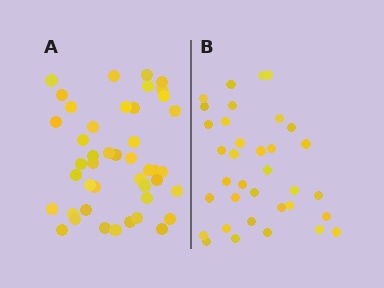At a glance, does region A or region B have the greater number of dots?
Region A (the left region) has more dots.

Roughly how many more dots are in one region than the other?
Region A has roughly 8 or so more dots than region B.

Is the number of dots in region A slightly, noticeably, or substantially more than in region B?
Region A has noticeably more, but not dramatically so. The ratio is roughly 1.3 to 1.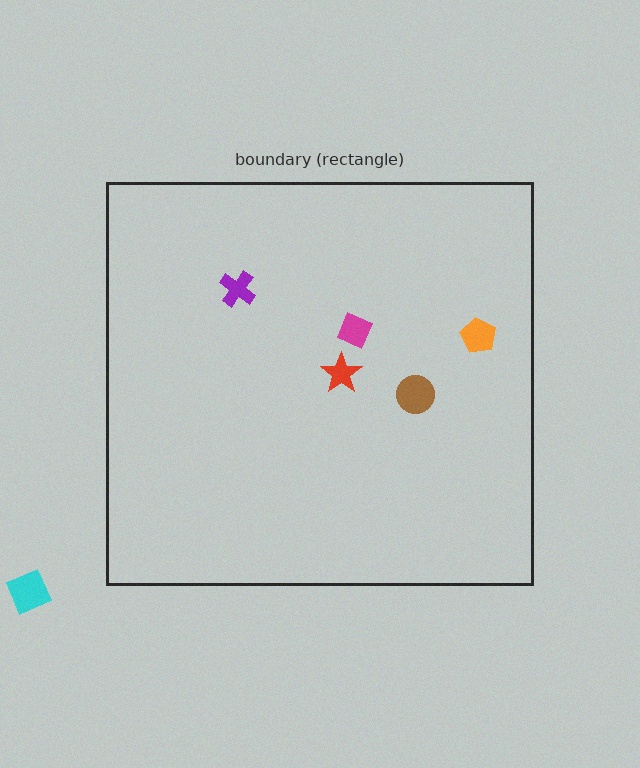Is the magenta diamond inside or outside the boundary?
Inside.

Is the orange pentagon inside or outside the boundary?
Inside.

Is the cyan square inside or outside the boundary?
Outside.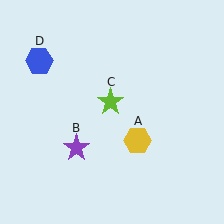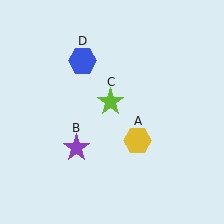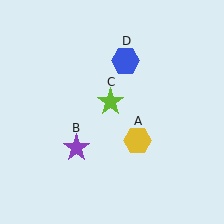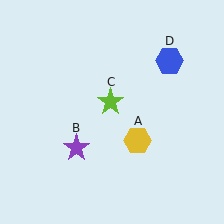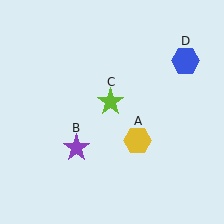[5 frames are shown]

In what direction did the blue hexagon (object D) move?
The blue hexagon (object D) moved right.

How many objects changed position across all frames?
1 object changed position: blue hexagon (object D).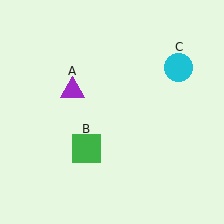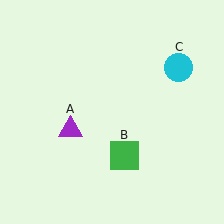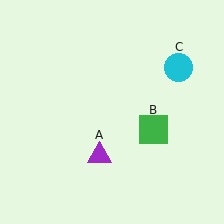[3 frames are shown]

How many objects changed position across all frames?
2 objects changed position: purple triangle (object A), green square (object B).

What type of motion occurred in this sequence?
The purple triangle (object A), green square (object B) rotated counterclockwise around the center of the scene.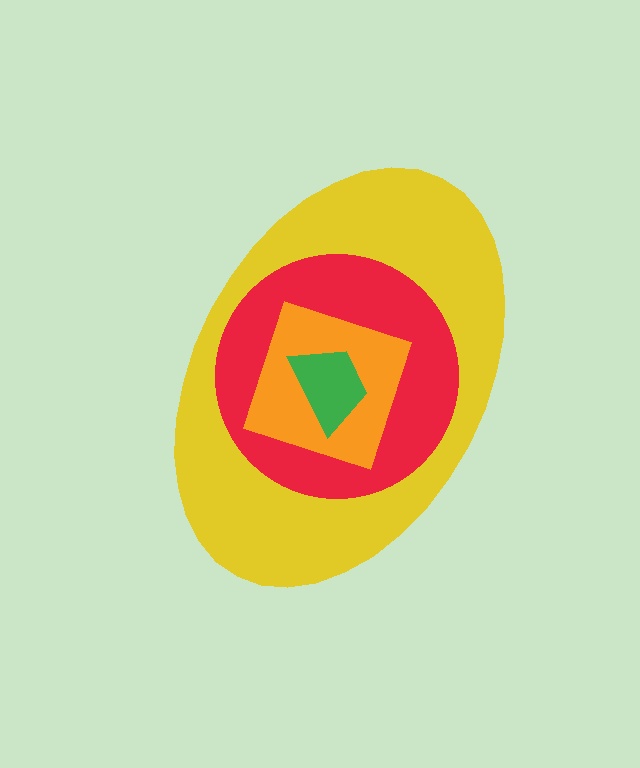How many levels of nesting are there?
4.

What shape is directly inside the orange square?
The green trapezoid.